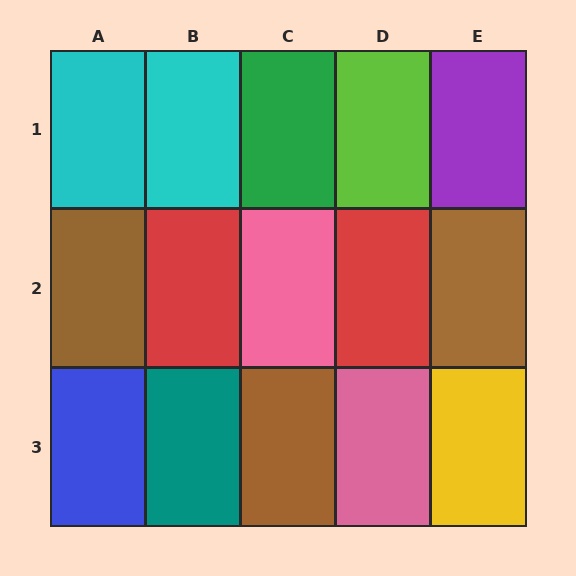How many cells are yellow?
1 cell is yellow.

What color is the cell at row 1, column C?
Green.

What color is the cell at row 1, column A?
Cyan.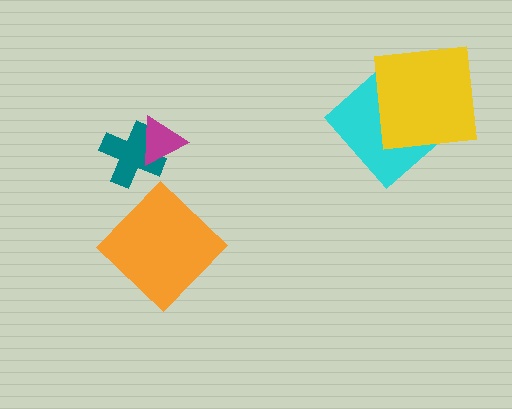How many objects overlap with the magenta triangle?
1 object overlaps with the magenta triangle.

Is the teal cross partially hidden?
Yes, it is partially covered by another shape.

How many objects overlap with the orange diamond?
0 objects overlap with the orange diamond.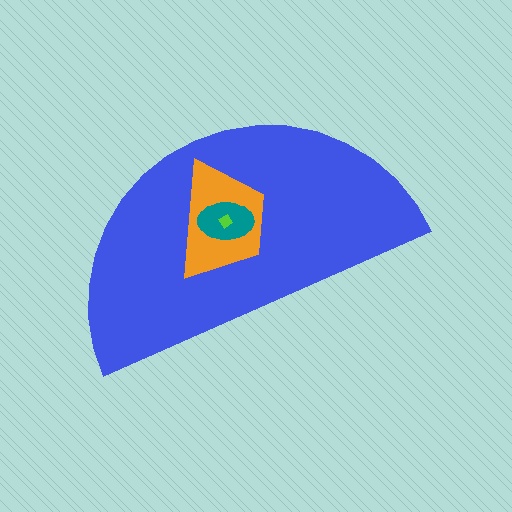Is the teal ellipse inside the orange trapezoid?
Yes.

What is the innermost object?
The lime diamond.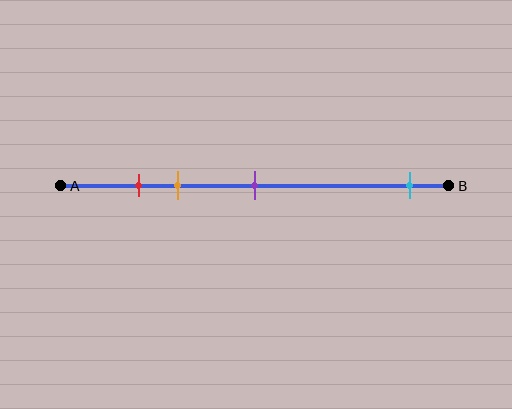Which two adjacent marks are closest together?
The red and orange marks are the closest adjacent pair.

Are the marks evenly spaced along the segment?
No, the marks are not evenly spaced.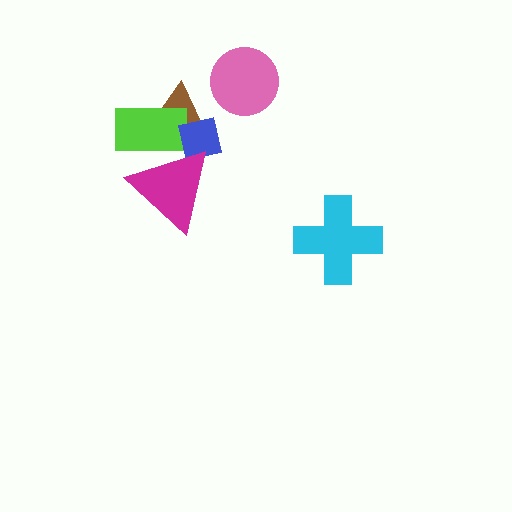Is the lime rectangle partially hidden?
Yes, it is partially covered by another shape.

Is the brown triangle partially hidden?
Yes, it is partially covered by another shape.